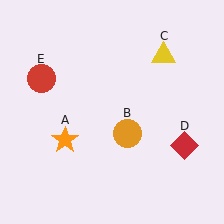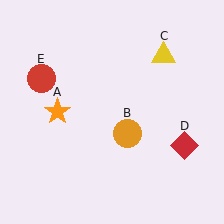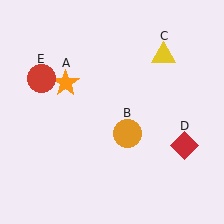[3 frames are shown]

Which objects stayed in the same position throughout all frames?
Orange circle (object B) and yellow triangle (object C) and red diamond (object D) and red circle (object E) remained stationary.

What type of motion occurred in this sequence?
The orange star (object A) rotated clockwise around the center of the scene.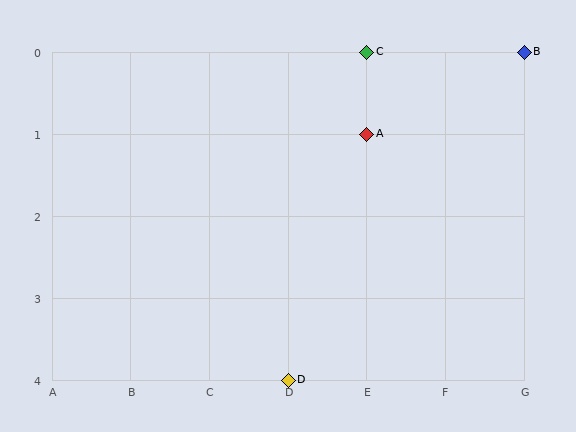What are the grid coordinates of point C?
Point C is at grid coordinates (E, 0).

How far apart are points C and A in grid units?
Points C and A are 1 row apart.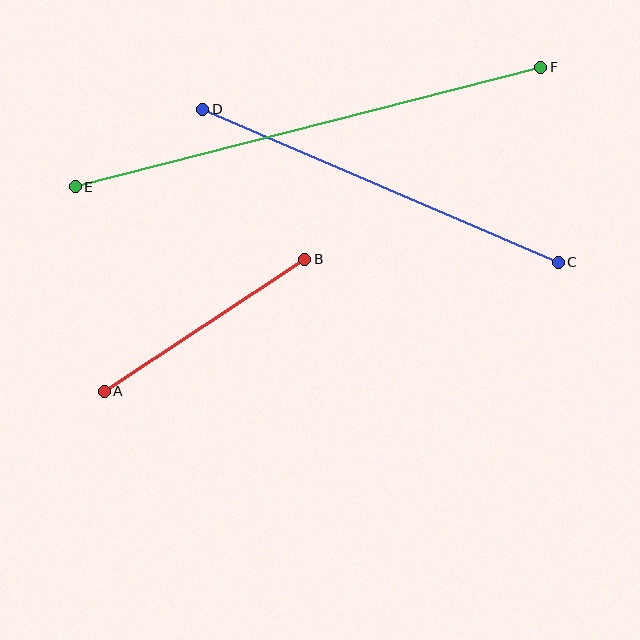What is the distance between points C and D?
The distance is approximately 387 pixels.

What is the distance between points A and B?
The distance is approximately 240 pixels.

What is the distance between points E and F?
The distance is approximately 481 pixels.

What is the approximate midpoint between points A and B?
The midpoint is at approximately (205, 325) pixels.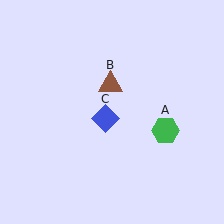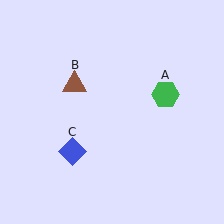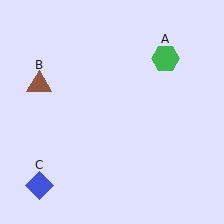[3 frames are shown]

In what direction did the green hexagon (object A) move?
The green hexagon (object A) moved up.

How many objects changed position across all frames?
3 objects changed position: green hexagon (object A), brown triangle (object B), blue diamond (object C).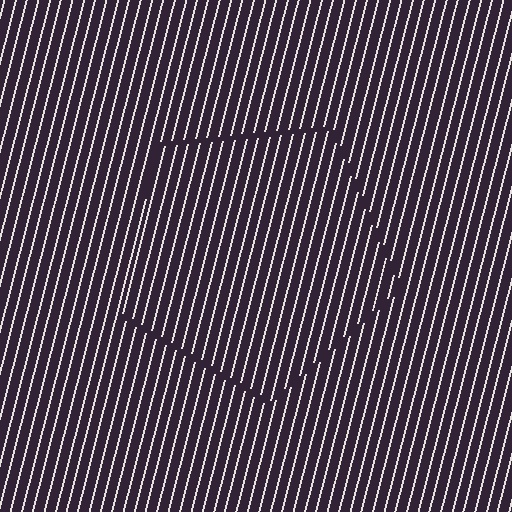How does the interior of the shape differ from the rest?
The interior of the shape contains the same grating, shifted by half a period — the contour is defined by the phase discontinuity where line-ends from the inner and outer gratings abut.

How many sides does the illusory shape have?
5 sides — the line-ends trace a pentagon.